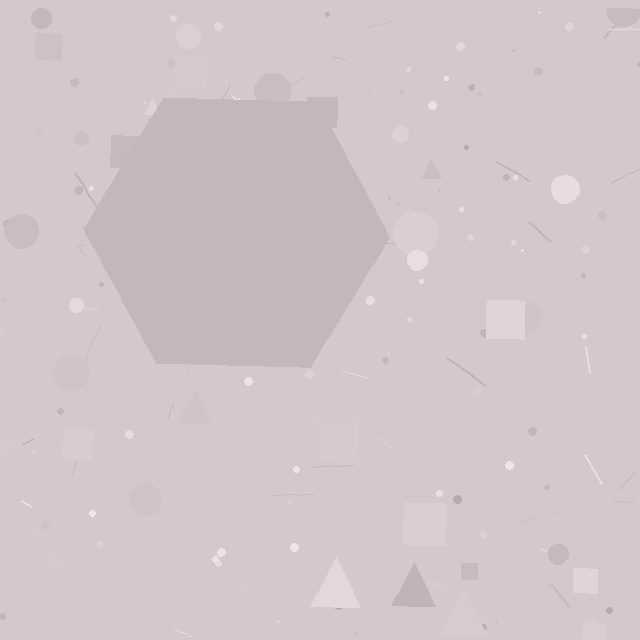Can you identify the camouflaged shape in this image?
The camouflaged shape is a hexagon.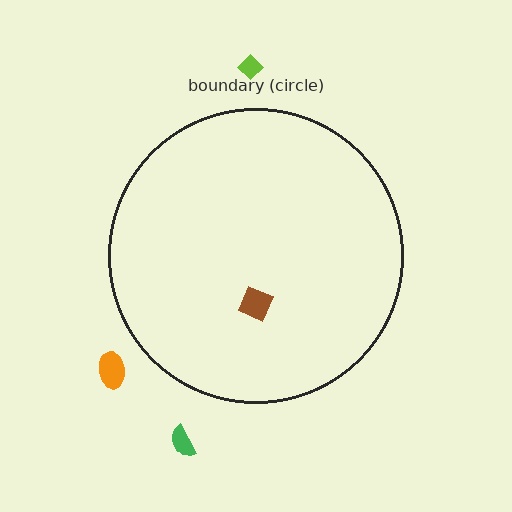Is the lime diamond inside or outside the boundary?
Outside.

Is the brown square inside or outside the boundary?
Inside.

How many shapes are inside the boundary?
1 inside, 3 outside.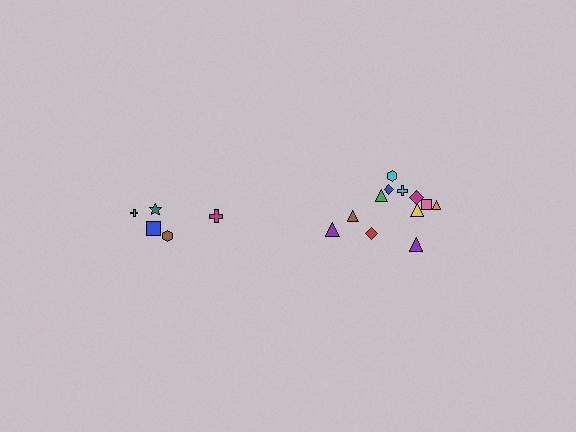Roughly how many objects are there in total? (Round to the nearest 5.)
Roughly 15 objects in total.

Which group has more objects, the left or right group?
The right group.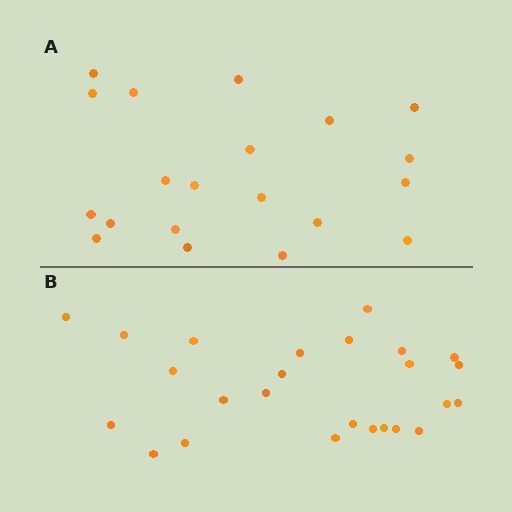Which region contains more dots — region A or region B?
Region B (the bottom region) has more dots.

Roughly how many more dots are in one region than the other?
Region B has about 5 more dots than region A.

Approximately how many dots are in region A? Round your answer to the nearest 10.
About 20 dots.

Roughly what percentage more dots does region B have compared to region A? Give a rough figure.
About 25% more.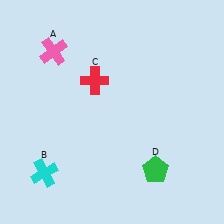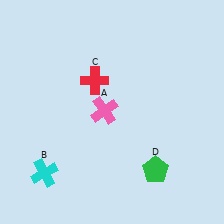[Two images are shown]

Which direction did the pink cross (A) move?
The pink cross (A) moved down.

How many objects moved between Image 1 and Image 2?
1 object moved between the two images.